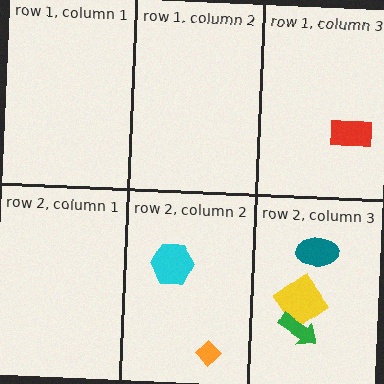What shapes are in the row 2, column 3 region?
The yellow diamond, the teal ellipse, the green arrow.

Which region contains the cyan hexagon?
The row 2, column 2 region.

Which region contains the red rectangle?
The row 1, column 3 region.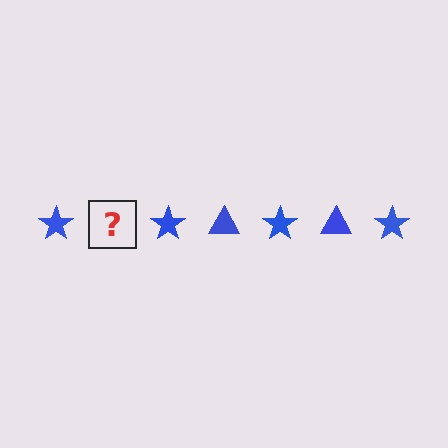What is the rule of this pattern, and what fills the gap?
The rule is that the pattern cycles through star, triangle shapes in blue. The gap should be filled with a blue triangle.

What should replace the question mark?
The question mark should be replaced with a blue triangle.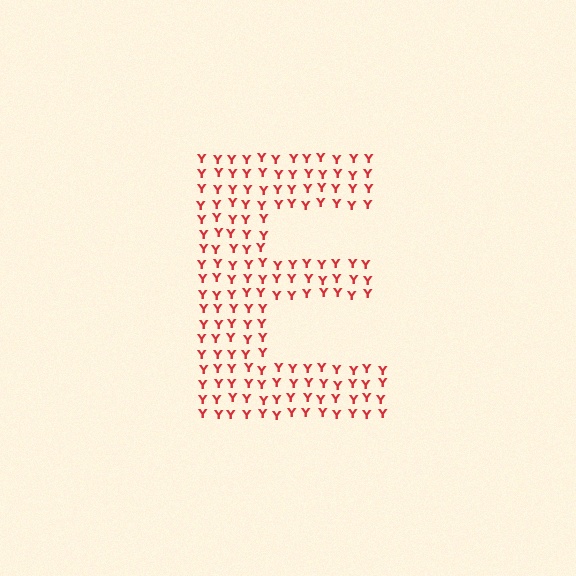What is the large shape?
The large shape is the letter E.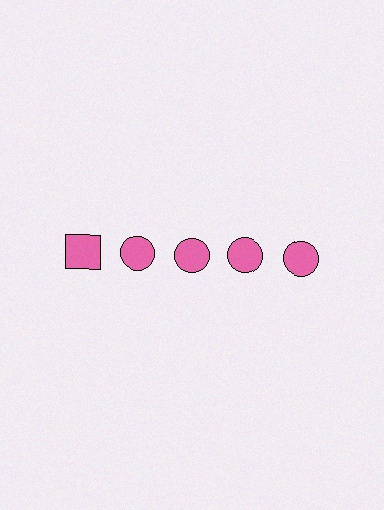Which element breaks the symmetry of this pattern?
The pink square in the top row, leftmost column breaks the symmetry. All other shapes are pink circles.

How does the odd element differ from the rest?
It has a different shape: square instead of circle.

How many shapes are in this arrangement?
There are 5 shapes arranged in a grid pattern.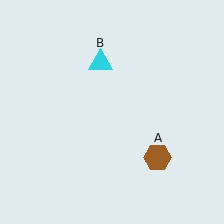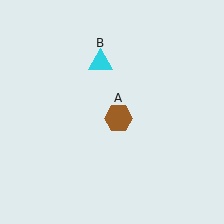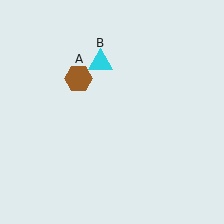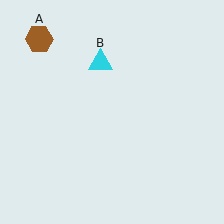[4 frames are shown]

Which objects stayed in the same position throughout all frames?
Cyan triangle (object B) remained stationary.